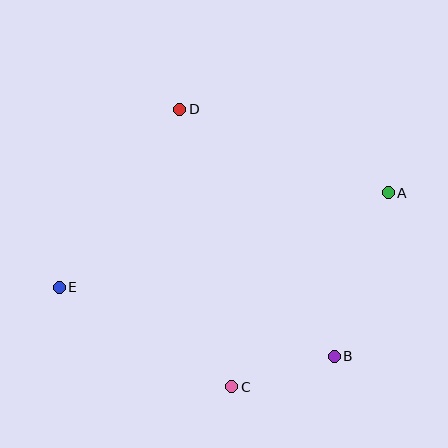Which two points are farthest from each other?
Points A and E are farthest from each other.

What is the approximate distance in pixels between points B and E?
The distance between B and E is approximately 284 pixels.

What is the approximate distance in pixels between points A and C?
The distance between A and C is approximately 250 pixels.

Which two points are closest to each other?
Points B and C are closest to each other.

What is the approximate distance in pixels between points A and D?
The distance between A and D is approximately 224 pixels.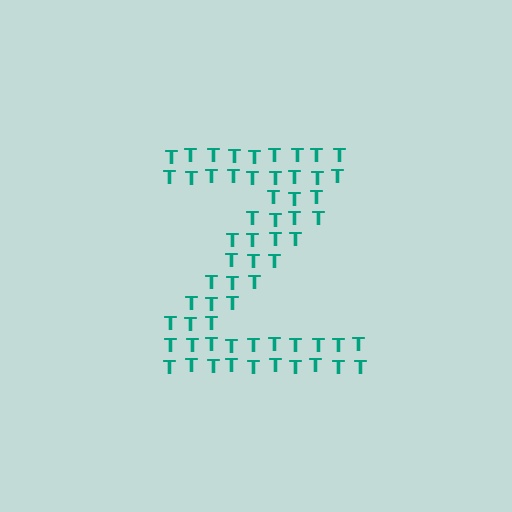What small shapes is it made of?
It is made of small letter T's.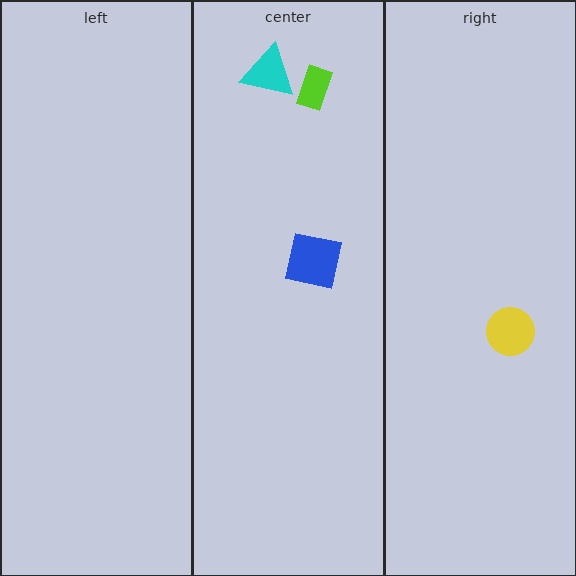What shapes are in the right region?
The yellow circle.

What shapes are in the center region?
The lime rectangle, the blue square, the cyan triangle.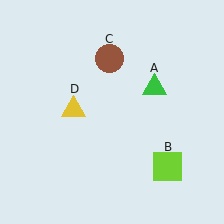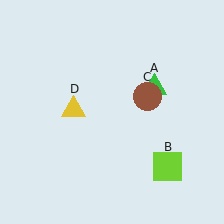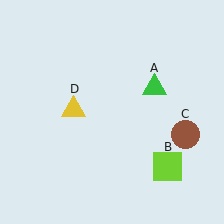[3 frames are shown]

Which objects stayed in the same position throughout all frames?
Green triangle (object A) and lime square (object B) and yellow triangle (object D) remained stationary.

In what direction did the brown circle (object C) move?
The brown circle (object C) moved down and to the right.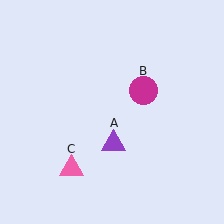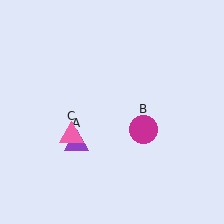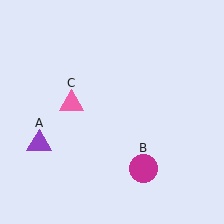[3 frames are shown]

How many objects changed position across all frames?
3 objects changed position: purple triangle (object A), magenta circle (object B), pink triangle (object C).